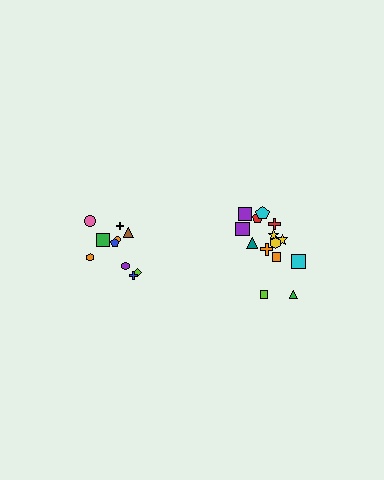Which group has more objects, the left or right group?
The right group.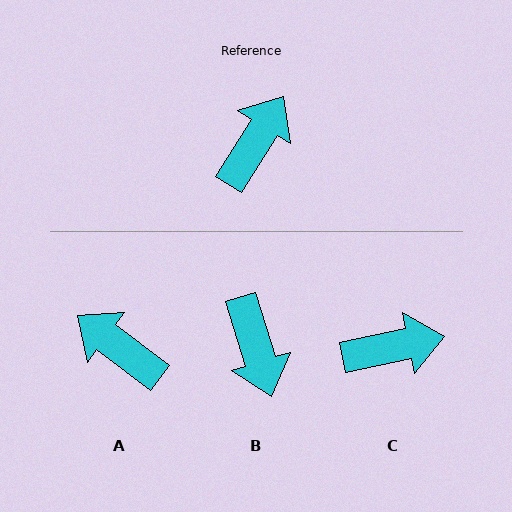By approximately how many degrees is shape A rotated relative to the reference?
Approximately 85 degrees counter-clockwise.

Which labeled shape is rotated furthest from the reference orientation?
B, about 130 degrees away.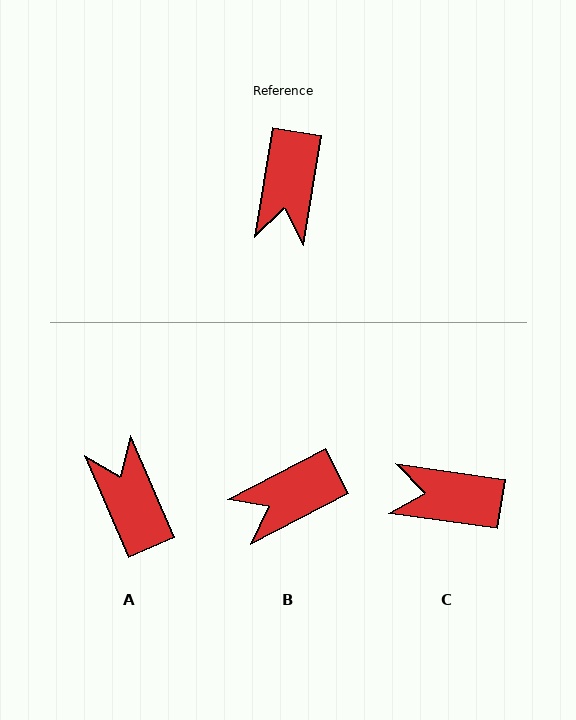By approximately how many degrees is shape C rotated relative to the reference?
Approximately 89 degrees clockwise.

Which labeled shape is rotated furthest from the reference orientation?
A, about 147 degrees away.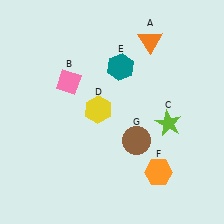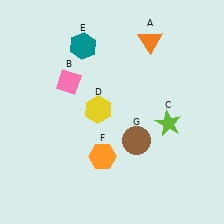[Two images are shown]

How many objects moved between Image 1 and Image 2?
2 objects moved between the two images.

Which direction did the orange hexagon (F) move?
The orange hexagon (F) moved left.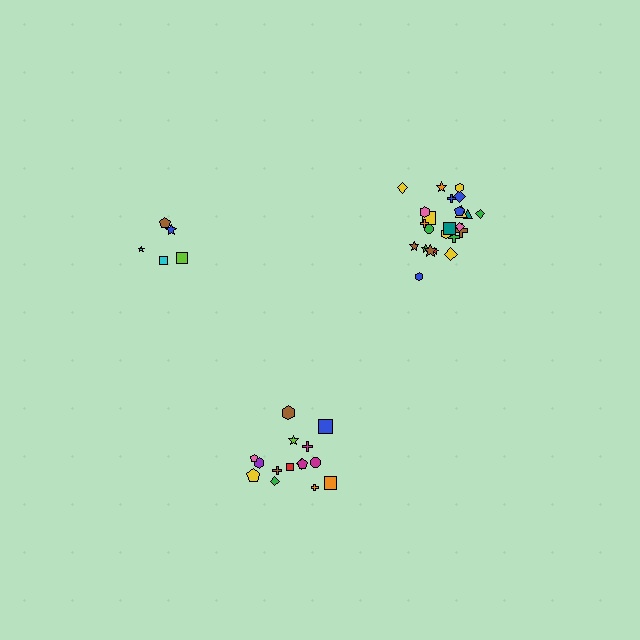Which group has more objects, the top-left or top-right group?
The top-right group.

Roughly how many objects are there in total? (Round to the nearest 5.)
Roughly 45 objects in total.